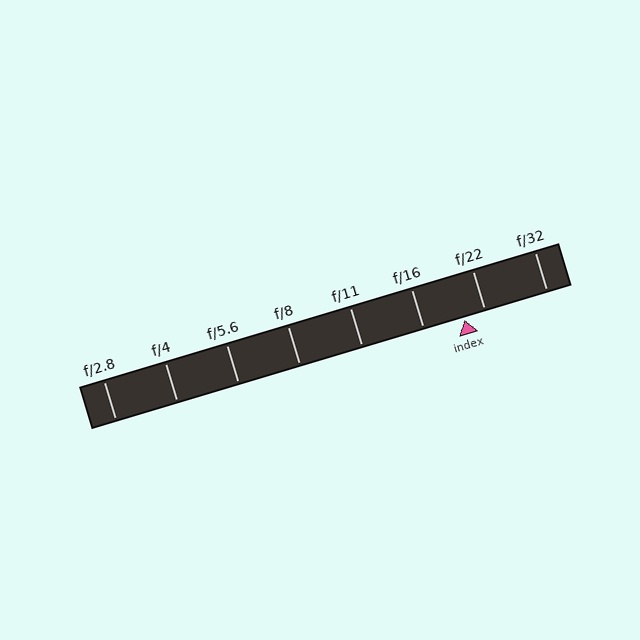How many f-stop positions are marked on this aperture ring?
There are 8 f-stop positions marked.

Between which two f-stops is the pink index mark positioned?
The index mark is between f/16 and f/22.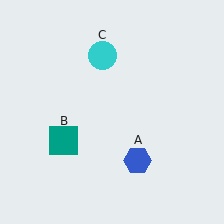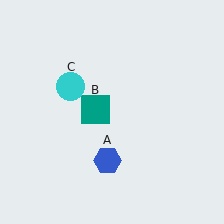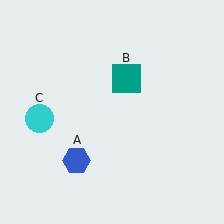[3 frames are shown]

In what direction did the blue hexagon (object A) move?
The blue hexagon (object A) moved left.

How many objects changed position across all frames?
3 objects changed position: blue hexagon (object A), teal square (object B), cyan circle (object C).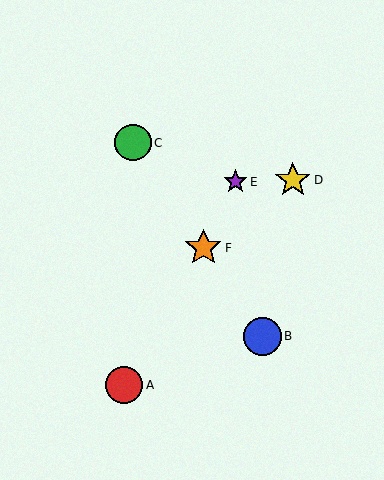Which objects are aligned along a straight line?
Objects B, C, F are aligned along a straight line.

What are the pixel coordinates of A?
Object A is at (124, 385).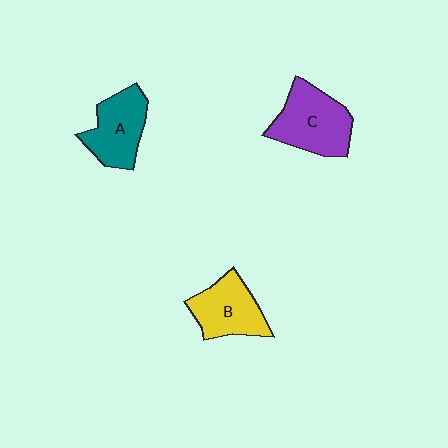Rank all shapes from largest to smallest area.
From largest to smallest: C (purple), A (teal), B (yellow).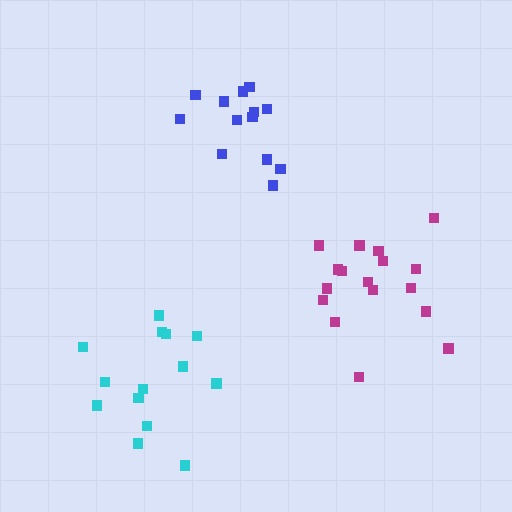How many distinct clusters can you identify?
There are 3 distinct clusters.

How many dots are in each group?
Group 1: 13 dots, Group 2: 14 dots, Group 3: 17 dots (44 total).